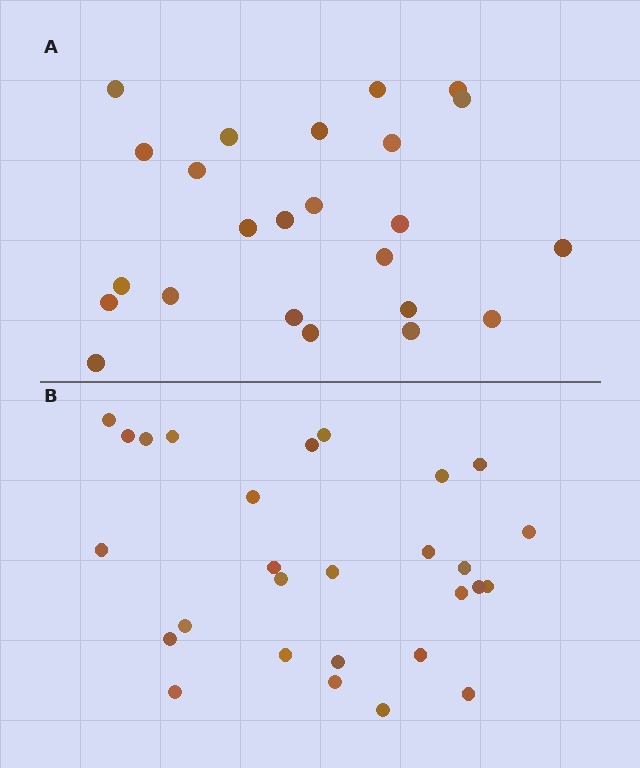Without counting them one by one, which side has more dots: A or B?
Region B (the bottom region) has more dots.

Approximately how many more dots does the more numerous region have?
Region B has about 4 more dots than region A.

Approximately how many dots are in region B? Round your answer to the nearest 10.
About 30 dots. (The exact count is 28, which rounds to 30.)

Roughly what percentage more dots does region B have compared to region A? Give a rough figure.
About 15% more.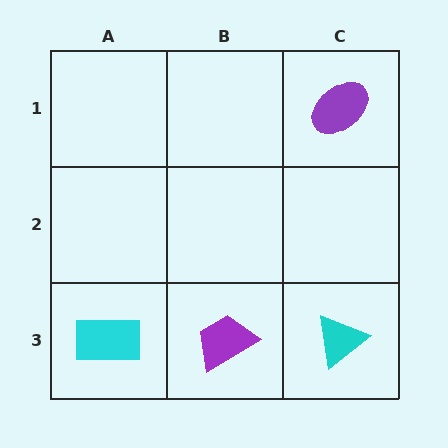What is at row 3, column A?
A cyan rectangle.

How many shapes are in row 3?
3 shapes.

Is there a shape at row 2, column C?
No, that cell is empty.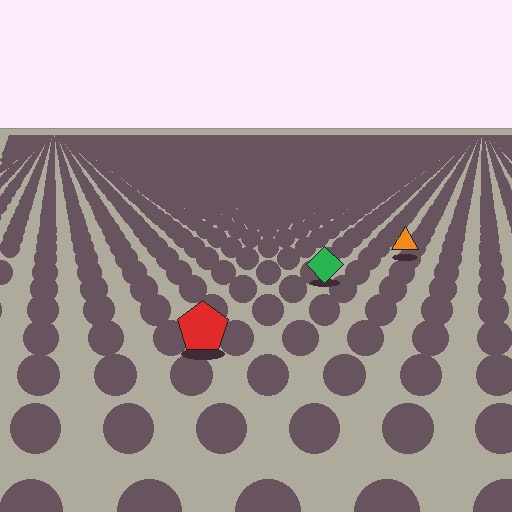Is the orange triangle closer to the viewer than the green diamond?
No. The green diamond is closer — you can tell from the texture gradient: the ground texture is coarser near it.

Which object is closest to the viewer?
The red pentagon is closest. The texture marks near it are larger and more spread out.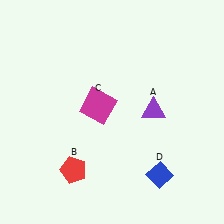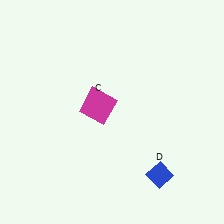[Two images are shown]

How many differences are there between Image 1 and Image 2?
There are 2 differences between the two images.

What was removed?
The red pentagon (B), the purple triangle (A) were removed in Image 2.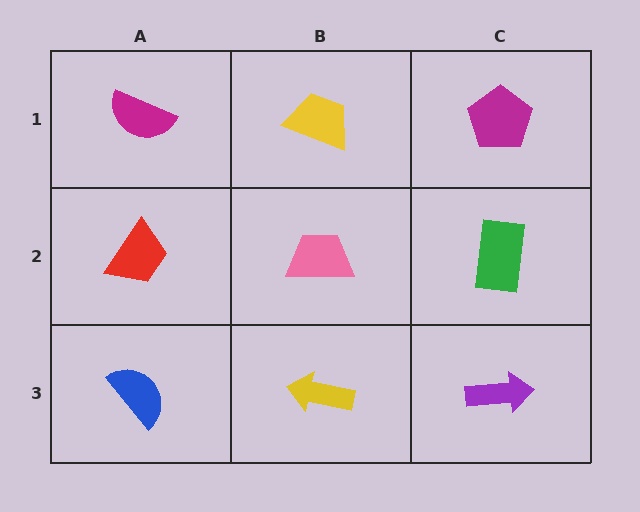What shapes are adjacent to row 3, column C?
A green rectangle (row 2, column C), a yellow arrow (row 3, column B).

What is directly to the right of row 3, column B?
A purple arrow.